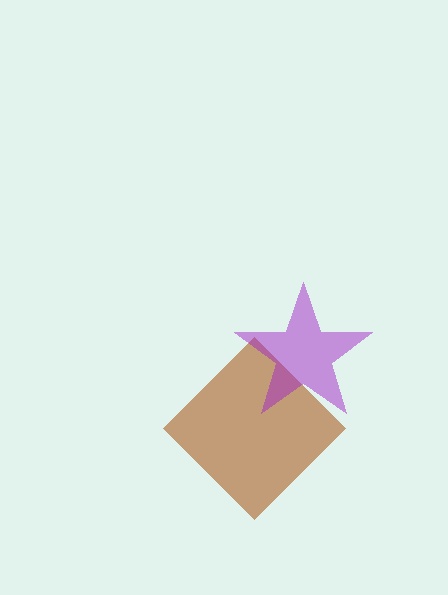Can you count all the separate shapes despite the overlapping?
Yes, there are 2 separate shapes.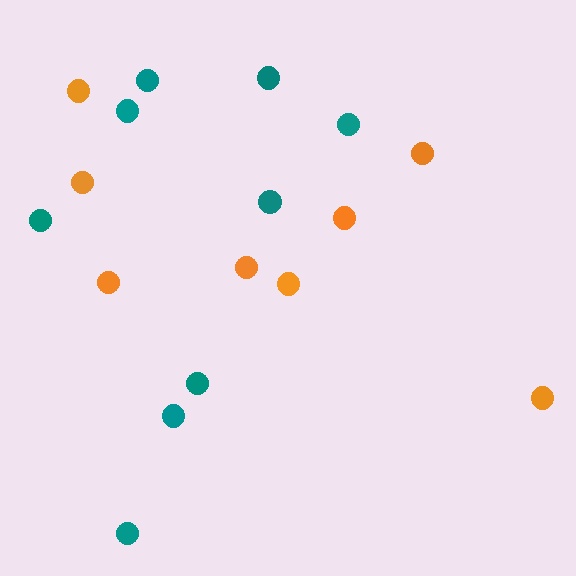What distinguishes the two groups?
There are 2 groups: one group of teal circles (9) and one group of orange circles (8).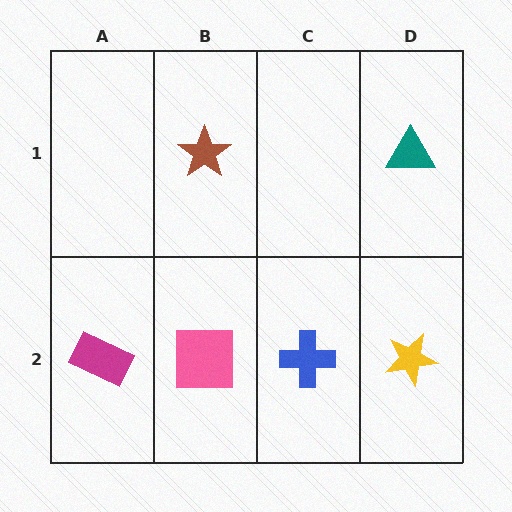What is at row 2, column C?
A blue cross.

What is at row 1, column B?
A brown star.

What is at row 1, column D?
A teal triangle.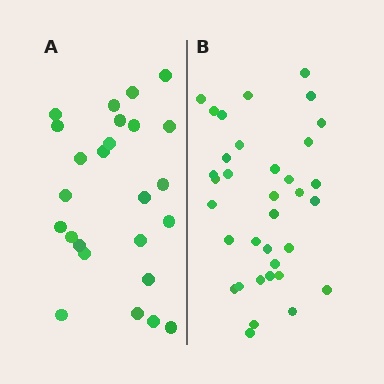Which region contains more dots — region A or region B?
Region B (the right region) has more dots.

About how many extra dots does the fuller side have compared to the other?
Region B has roughly 10 or so more dots than region A.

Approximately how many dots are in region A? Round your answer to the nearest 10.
About 20 dots. (The exact count is 25, which rounds to 20.)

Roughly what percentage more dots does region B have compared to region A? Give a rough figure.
About 40% more.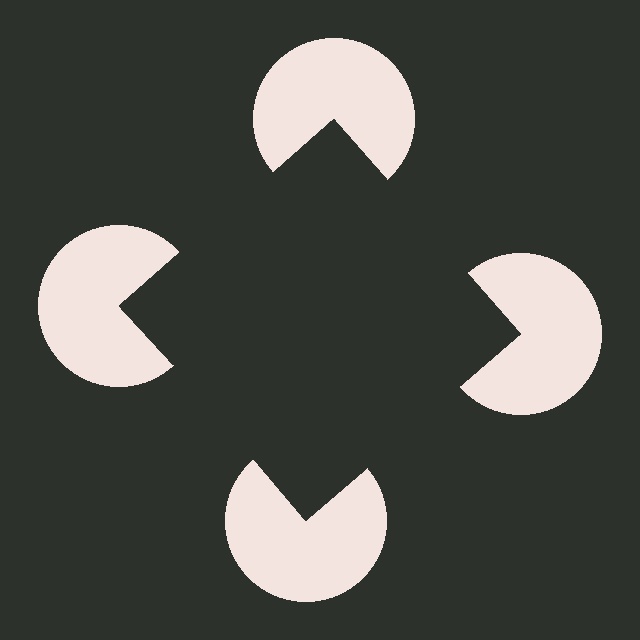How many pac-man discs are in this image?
There are 4 — one at each vertex of the illusory square.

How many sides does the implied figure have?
4 sides.